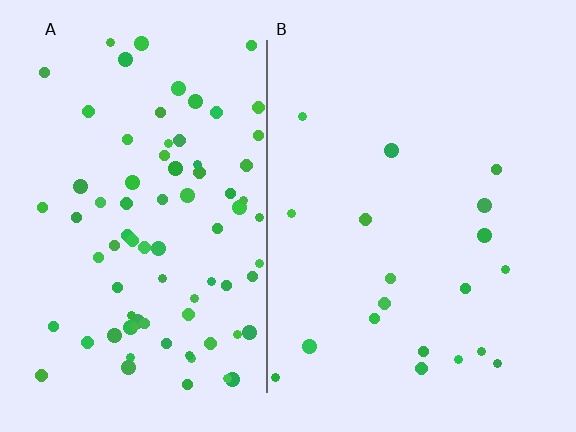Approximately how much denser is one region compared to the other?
Approximately 4.2× — region A over region B.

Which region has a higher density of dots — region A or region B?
A (the left).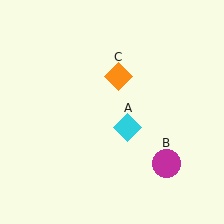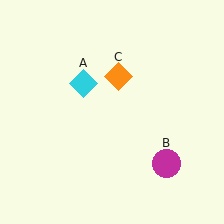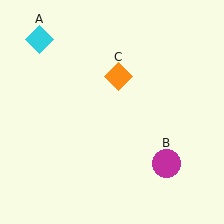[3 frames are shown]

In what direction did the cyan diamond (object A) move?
The cyan diamond (object A) moved up and to the left.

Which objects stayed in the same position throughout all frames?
Magenta circle (object B) and orange diamond (object C) remained stationary.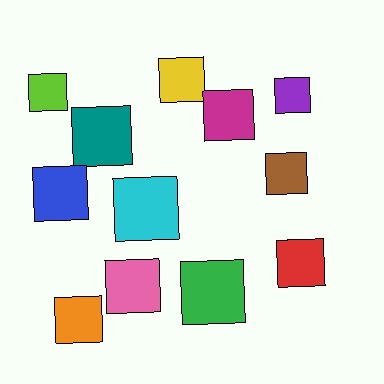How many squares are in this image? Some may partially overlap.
There are 12 squares.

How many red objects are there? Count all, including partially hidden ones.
There is 1 red object.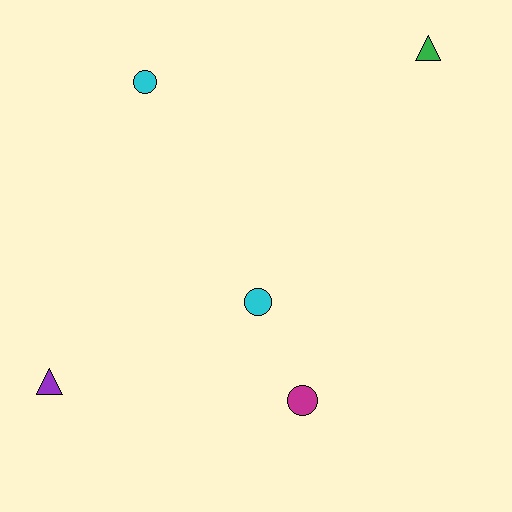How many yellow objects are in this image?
There are no yellow objects.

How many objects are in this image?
There are 5 objects.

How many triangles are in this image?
There are 2 triangles.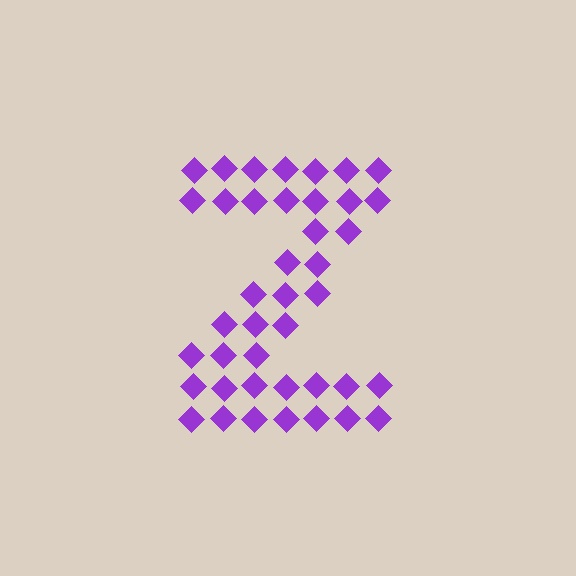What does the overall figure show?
The overall figure shows the letter Z.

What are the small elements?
The small elements are diamonds.